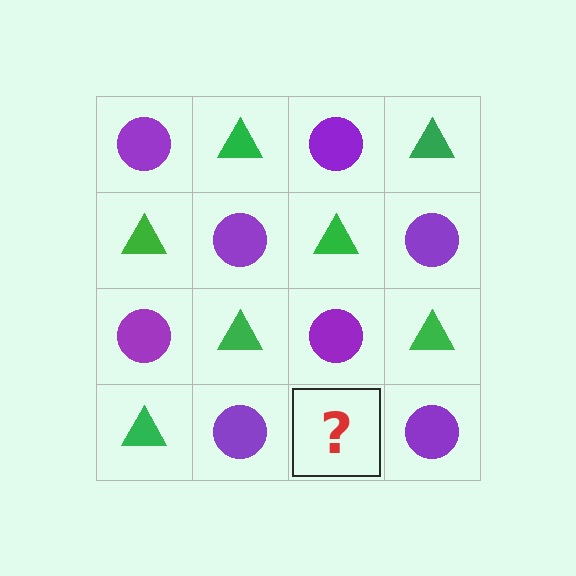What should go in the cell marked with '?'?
The missing cell should contain a green triangle.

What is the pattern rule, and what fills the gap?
The rule is that it alternates purple circle and green triangle in a checkerboard pattern. The gap should be filled with a green triangle.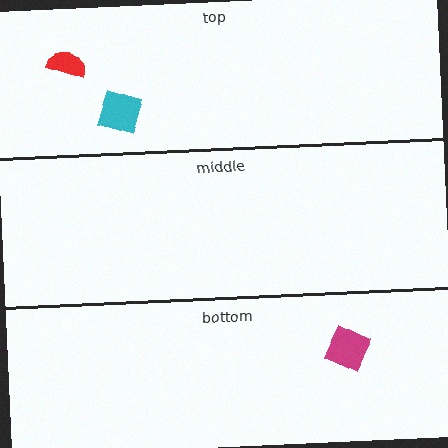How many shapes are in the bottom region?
1.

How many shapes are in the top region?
2.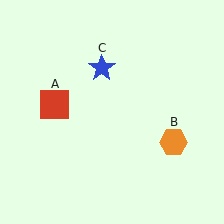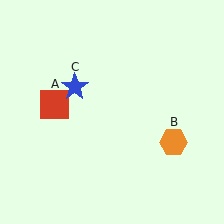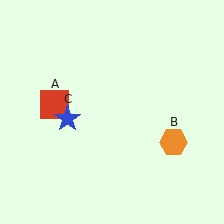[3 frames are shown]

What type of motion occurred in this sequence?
The blue star (object C) rotated counterclockwise around the center of the scene.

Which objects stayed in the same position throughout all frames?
Red square (object A) and orange hexagon (object B) remained stationary.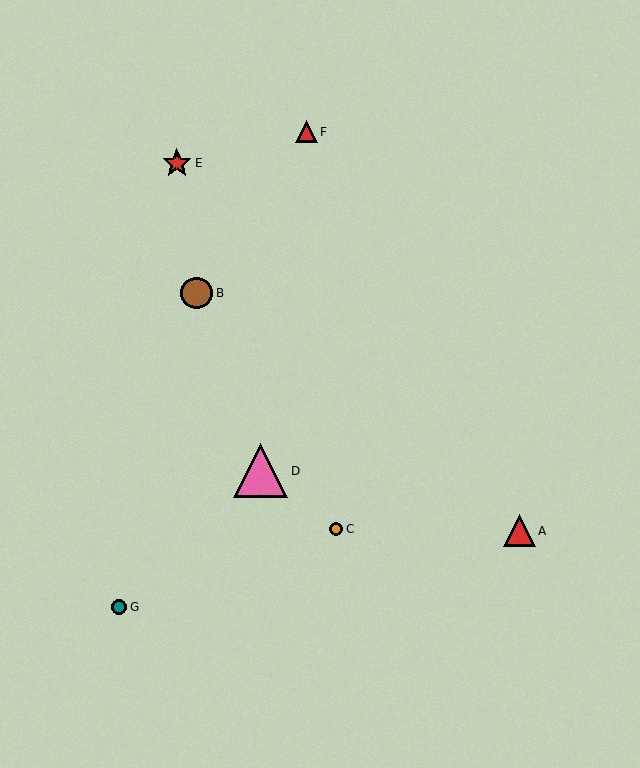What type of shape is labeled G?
Shape G is a teal circle.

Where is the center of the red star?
The center of the red star is at (177, 163).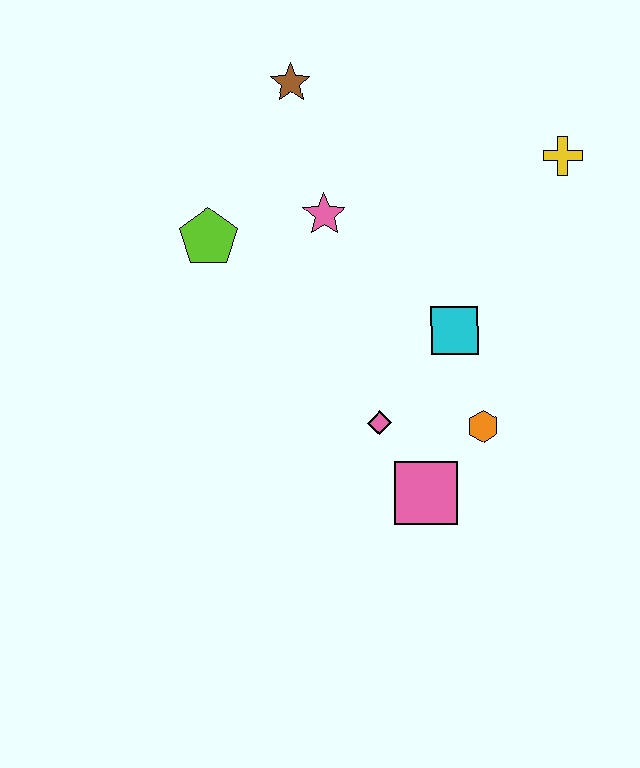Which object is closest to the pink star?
The lime pentagon is closest to the pink star.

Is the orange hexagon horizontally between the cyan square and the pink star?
No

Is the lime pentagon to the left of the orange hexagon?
Yes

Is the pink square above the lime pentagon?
No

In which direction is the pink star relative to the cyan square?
The pink star is to the left of the cyan square.